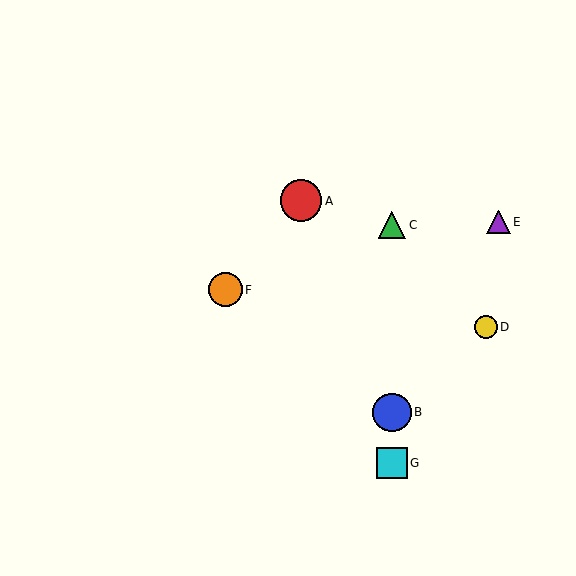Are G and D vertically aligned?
No, G is at x≈392 and D is at x≈486.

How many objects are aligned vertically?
3 objects (B, C, G) are aligned vertically.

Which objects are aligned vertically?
Objects B, C, G are aligned vertically.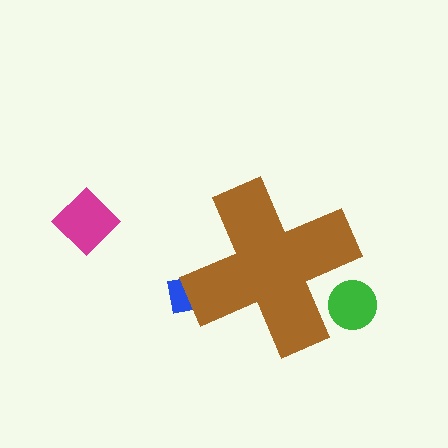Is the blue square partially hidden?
Yes, the blue square is partially hidden behind the brown cross.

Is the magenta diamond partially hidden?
No, the magenta diamond is fully visible.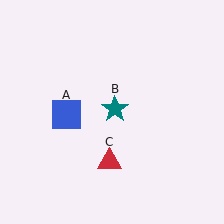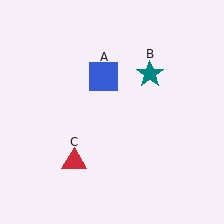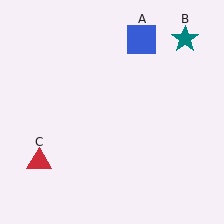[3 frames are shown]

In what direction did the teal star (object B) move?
The teal star (object B) moved up and to the right.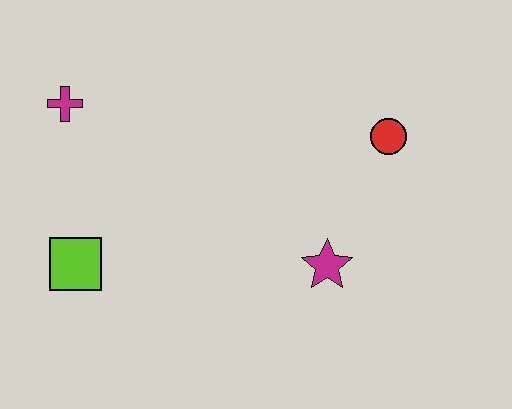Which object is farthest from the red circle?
The lime square is farthest from the red circle.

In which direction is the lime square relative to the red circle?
The lime square is to the left of the red circle.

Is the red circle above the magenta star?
Yes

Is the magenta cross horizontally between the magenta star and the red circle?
No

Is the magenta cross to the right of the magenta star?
No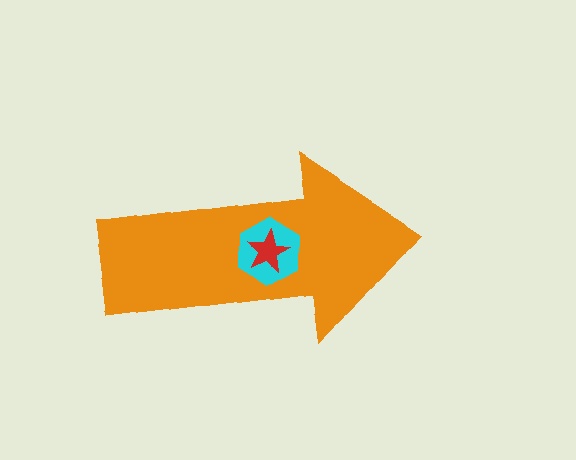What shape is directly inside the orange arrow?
The cyan hexagon.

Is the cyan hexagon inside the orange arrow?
Yes.